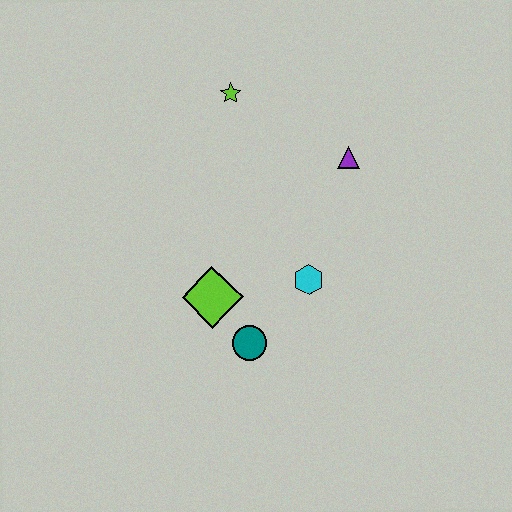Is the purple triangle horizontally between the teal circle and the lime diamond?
No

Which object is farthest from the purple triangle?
The teal circle is farthest from the purple triangle.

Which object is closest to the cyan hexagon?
The teal circle is closest to the cyan hexagon.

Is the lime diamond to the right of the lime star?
No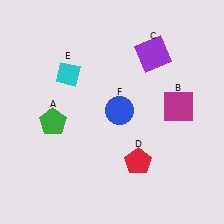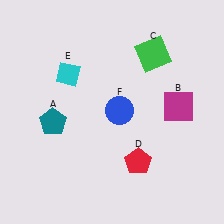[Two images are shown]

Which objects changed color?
A changed from green to teal. C changed from purple to green.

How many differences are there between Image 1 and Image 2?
There are 2 differences between the two images.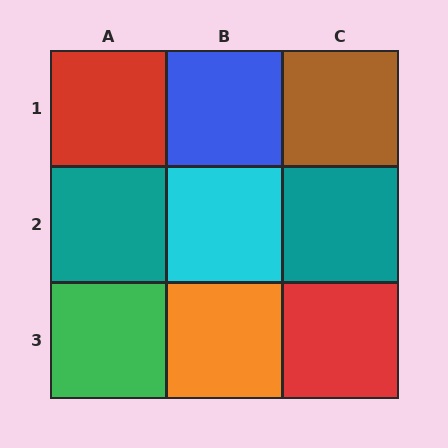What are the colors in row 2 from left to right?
Teal, cyan, teal.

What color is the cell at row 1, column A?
Red.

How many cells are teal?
2 cells are teal.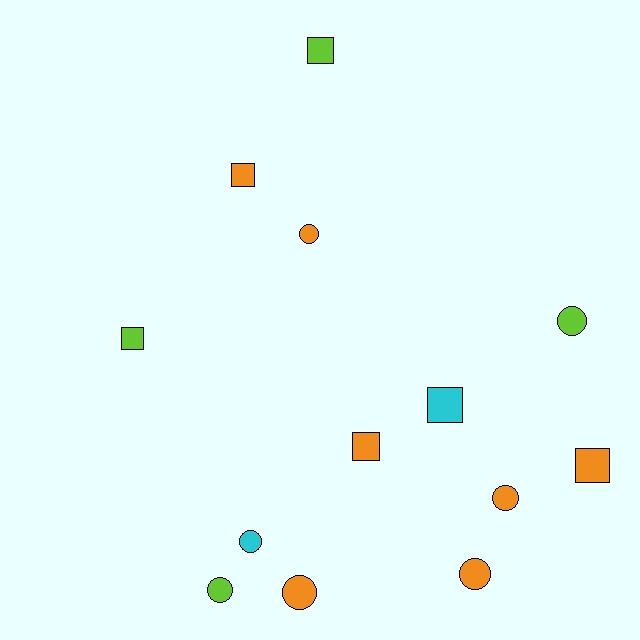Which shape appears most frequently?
Circle, with 7 objects.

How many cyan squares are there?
There is 1 cyan square.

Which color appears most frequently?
Orange, with 7 objects.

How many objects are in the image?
There are 13 objects.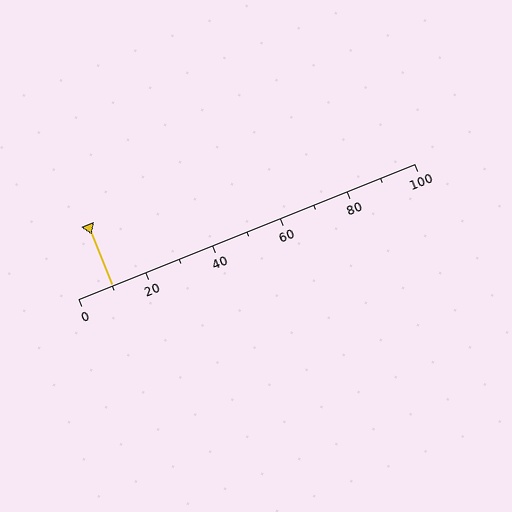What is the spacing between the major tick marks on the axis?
The major ticks are spaced 20 apart.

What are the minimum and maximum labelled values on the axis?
The axis runs from 0 to 100.